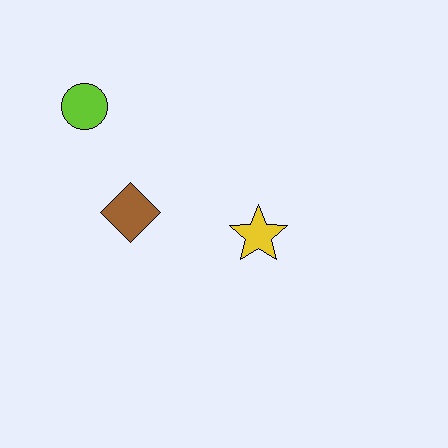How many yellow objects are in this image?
There is 1 yellow object.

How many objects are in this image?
There are 3 objects.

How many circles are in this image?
There is 1 circle.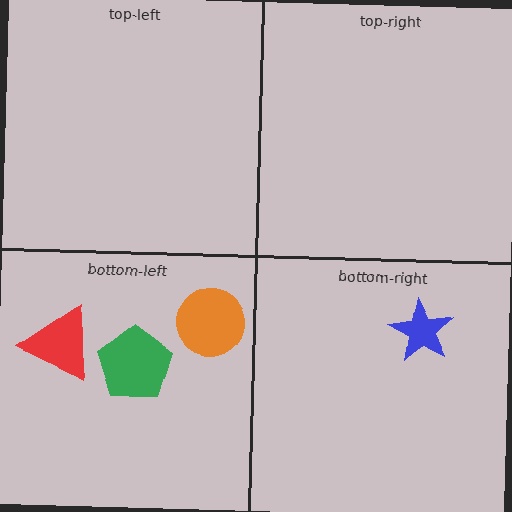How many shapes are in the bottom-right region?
1.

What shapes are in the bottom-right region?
The blue star.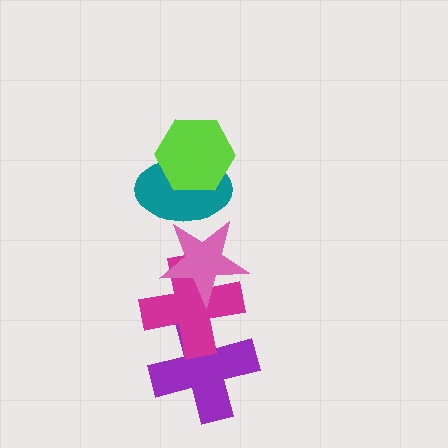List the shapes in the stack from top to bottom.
From top to bottom: the lime hexagon, the teal ellipse, the pink star, the magenta cross, the purple cross.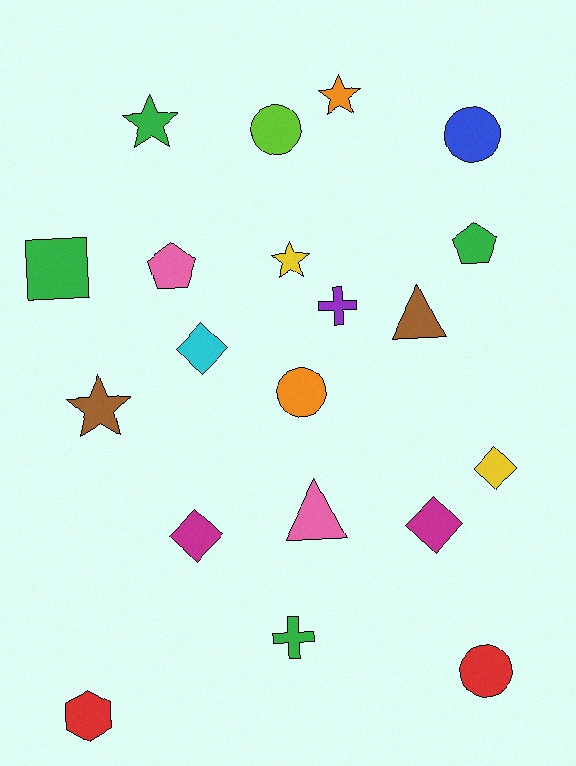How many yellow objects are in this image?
There are 2 yellow objects.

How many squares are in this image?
There is 1 square.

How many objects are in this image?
There are 20 objects.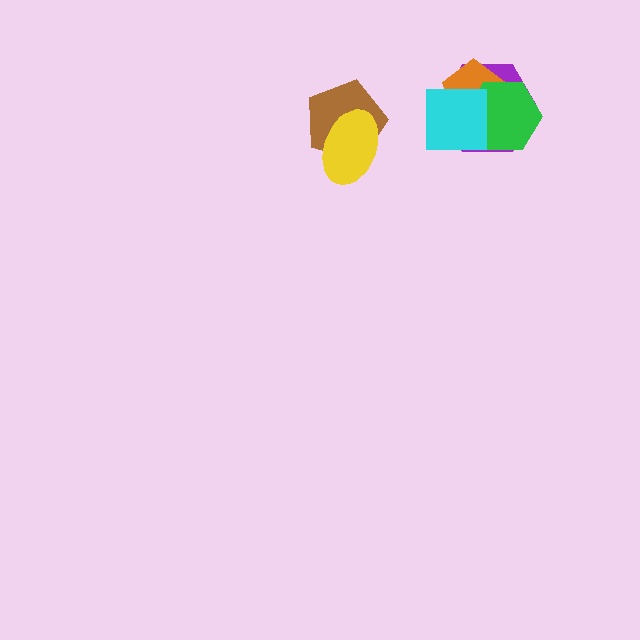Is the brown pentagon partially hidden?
Yes, it is partially covered by another shape.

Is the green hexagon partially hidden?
Yes, it is partially covered by another shape.